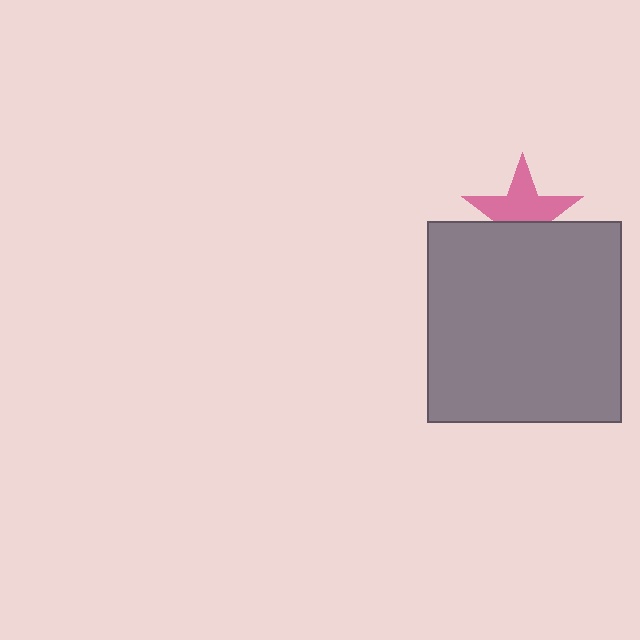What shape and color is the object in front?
The object in front is a gray rectangle.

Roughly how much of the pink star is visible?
About half of it is visible (roughly 62%).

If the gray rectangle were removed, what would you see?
You would see the complete pink star.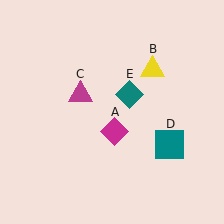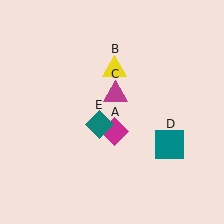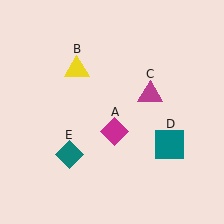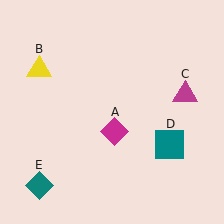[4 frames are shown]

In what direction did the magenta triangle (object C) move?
The magenta triangle (object C) moved right.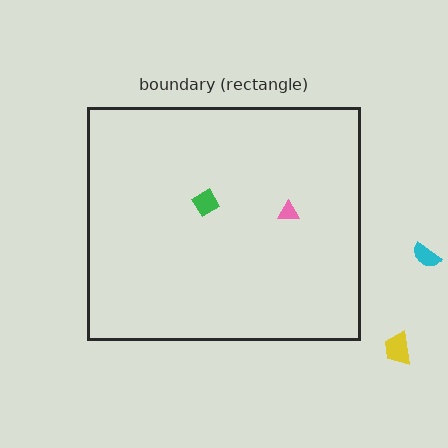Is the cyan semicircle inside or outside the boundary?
Outside.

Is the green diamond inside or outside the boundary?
Inside.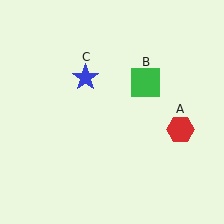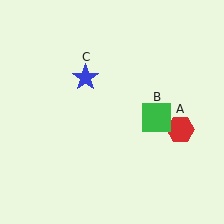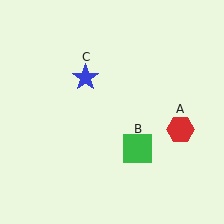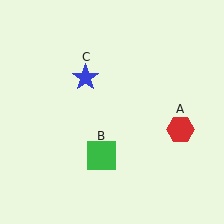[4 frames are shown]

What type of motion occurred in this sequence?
The green square (object B) rotated clockwise around the center of the scene.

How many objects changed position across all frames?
1 object changed position: green square (object B).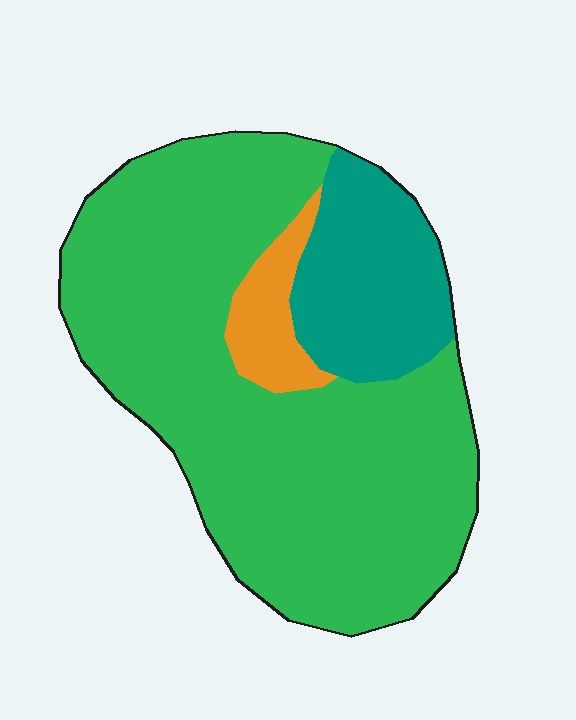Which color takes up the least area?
Orange, at roughly 5%.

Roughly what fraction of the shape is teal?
Teal takes up about one fifth (1/5) of the shape.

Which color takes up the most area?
Green, at roughly 75%.